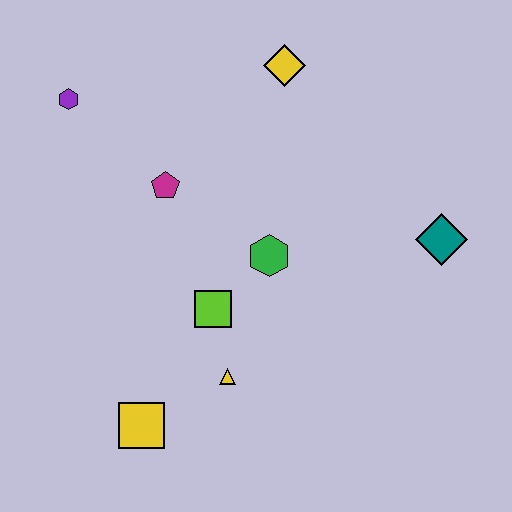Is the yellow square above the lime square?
No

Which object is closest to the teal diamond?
The green hexagon is closest to the teal diamond.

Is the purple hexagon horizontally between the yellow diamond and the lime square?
No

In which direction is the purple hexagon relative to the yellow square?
The purple hexagon is above the yellow square.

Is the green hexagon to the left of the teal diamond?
Yes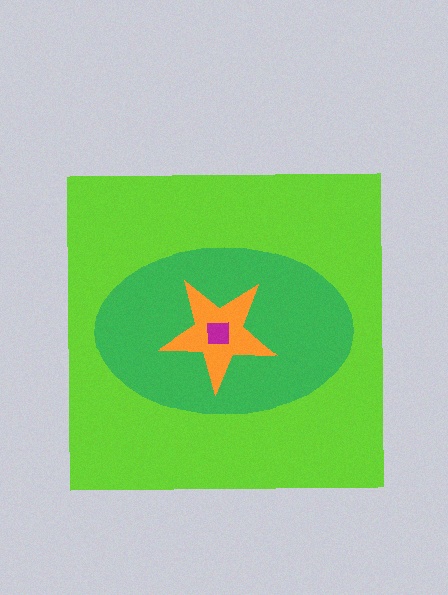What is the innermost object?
The magenta square.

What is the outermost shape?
The lime square.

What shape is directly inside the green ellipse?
The orange star.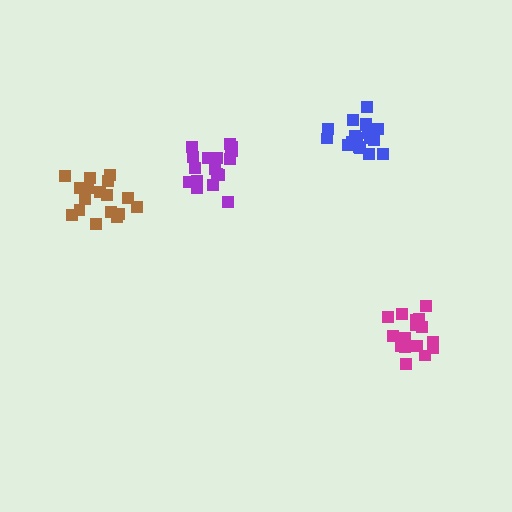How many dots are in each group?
Group 1: 20 dots, Group 2: 16 dots, Group 3: 17 dots, Group 4: 19 dots (72 total).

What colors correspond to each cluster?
The clusters are colored: blue, magenta, brown, purple.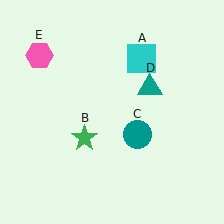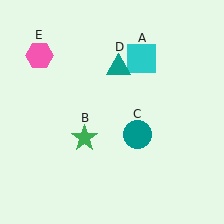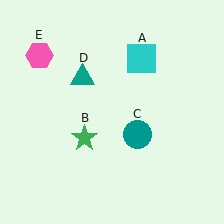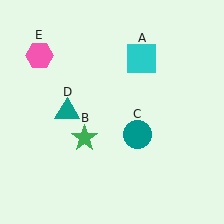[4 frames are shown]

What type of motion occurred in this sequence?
The teal triangle (object D) rotated counterclockwise around the center of the scene.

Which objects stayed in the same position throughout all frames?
Cyan square (object A) and green star (object B) and teal circle (object C) and pink hexagon (object E) remained stationary.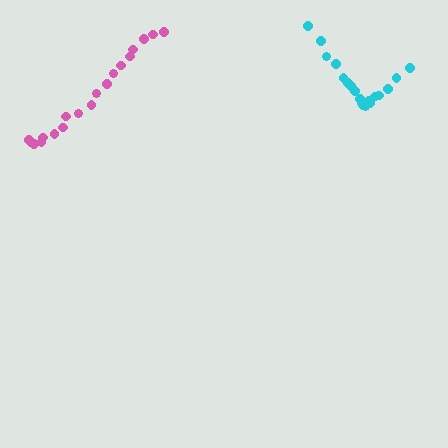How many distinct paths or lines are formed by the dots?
There are 2 distinct paths.